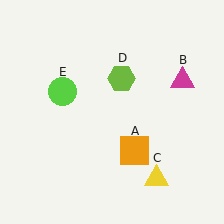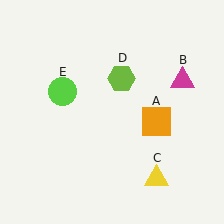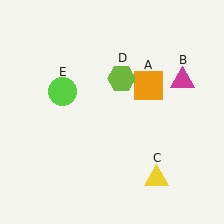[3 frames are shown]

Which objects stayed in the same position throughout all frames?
Magenta triangle (object B) and yellow triangle (object C) and lime hexagon (object D) and lime circle (object E) remained stationary.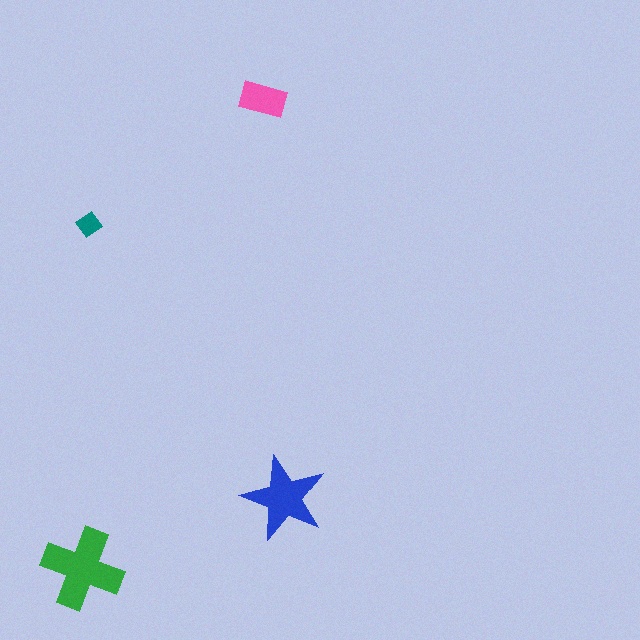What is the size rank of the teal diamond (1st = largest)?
4th.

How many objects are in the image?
There are 4 objects in the image.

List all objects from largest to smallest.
The green cross, the blue star, the pink rectangle, the teal diamond.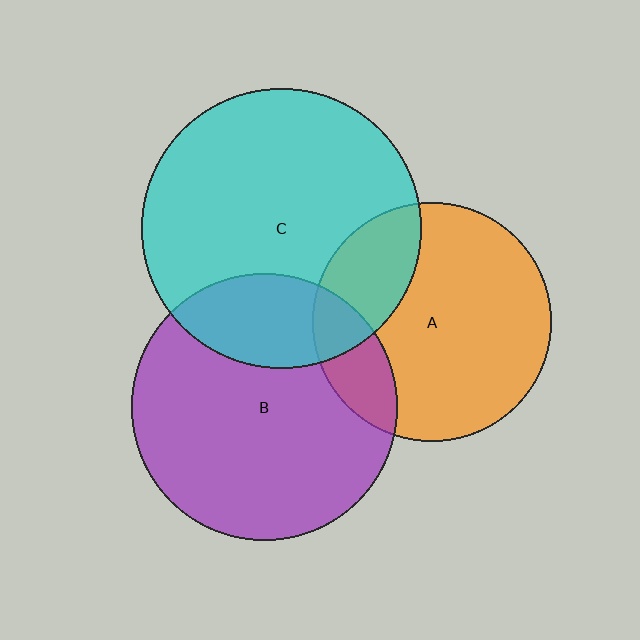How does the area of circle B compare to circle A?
Approximately 1.2 times.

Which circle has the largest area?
Circle C (cyan).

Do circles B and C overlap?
Yes.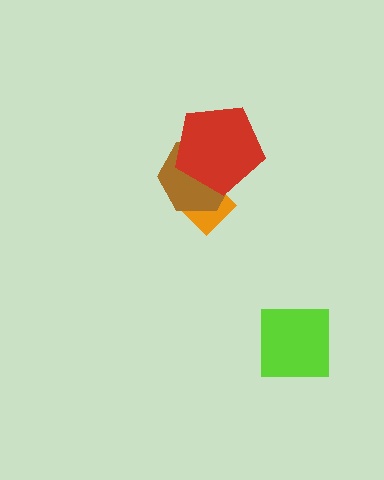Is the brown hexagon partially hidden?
Yes, it is partially covered by another shape.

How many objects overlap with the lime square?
0 objects overlap with the lime square.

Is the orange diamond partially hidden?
Yes, it is partially covered by another shape.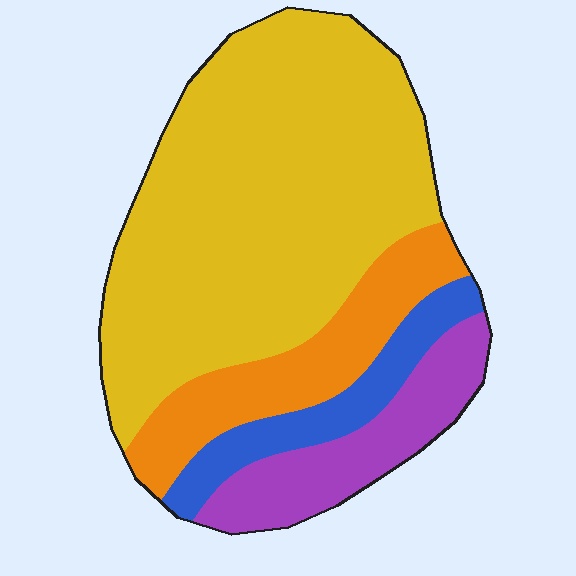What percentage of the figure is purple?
Purple takes up about one eighth (1/8) of the figure.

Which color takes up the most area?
Yellow, at roughly 60%.